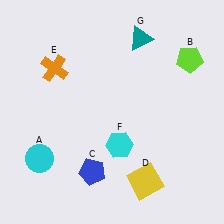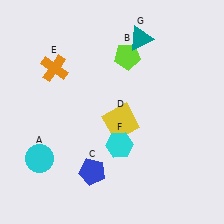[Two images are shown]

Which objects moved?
The objects that moved are: the lime pentagon (B), the yellow square (D).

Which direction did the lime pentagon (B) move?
The lime pentagon (B) moved left.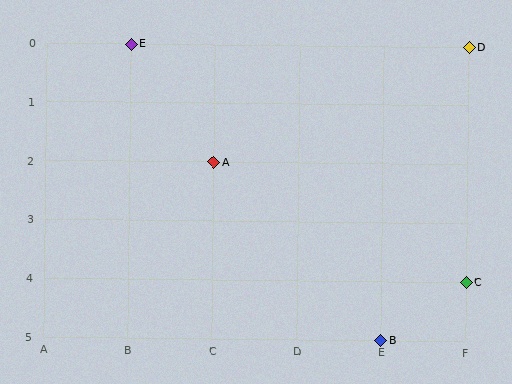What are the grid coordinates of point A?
Point A is at grid coordinates (C, 2).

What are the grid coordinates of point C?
Point C is at grid coordinates (F, 4).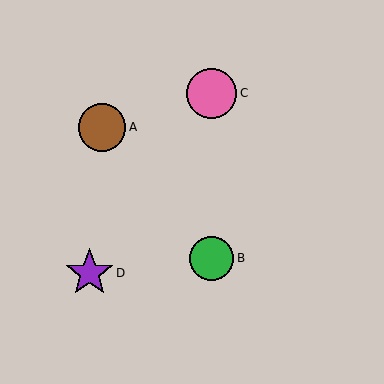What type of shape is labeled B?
Shape B is a green circle.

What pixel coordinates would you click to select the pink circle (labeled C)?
Click at (212, 93) to select the pink circle C.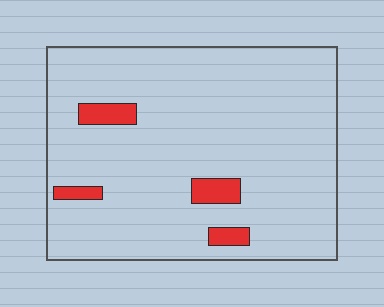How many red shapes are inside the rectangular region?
4.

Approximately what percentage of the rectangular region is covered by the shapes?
Approximately 5%.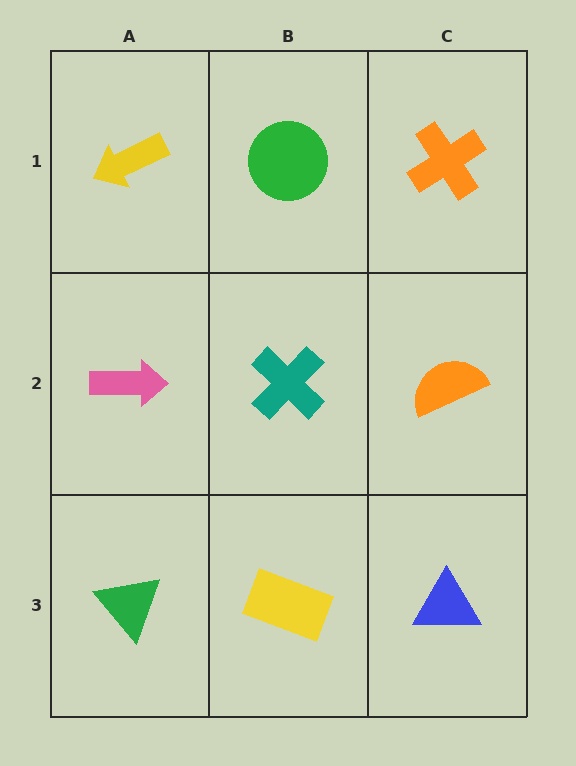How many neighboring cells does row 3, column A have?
2.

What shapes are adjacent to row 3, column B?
A teal cross (row 2, column B), a green triangle (row 3, column A), a blue triangle (row 3, column C).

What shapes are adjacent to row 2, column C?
An orange cross (row 1, column C), a blue triangle (row 3, column C), a teal cross (row 2, column B).